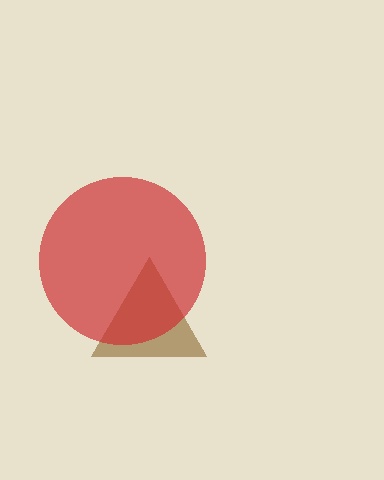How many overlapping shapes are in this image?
There are 2 overlapping shapes in the image.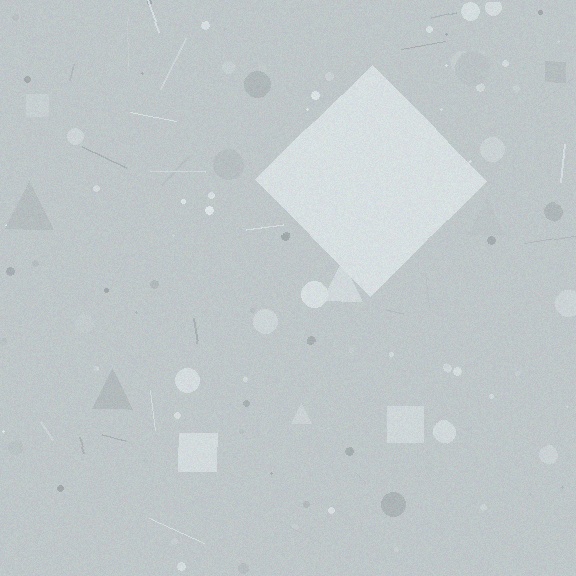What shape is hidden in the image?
A diamond is hidden in the image.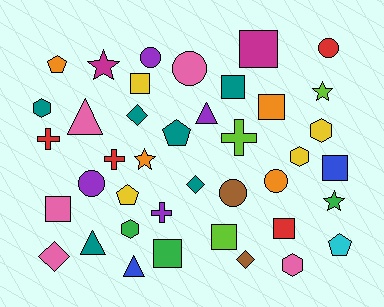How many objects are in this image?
There are 40 objects.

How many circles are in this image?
There are 6 circles.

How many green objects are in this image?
There are 3 green objects.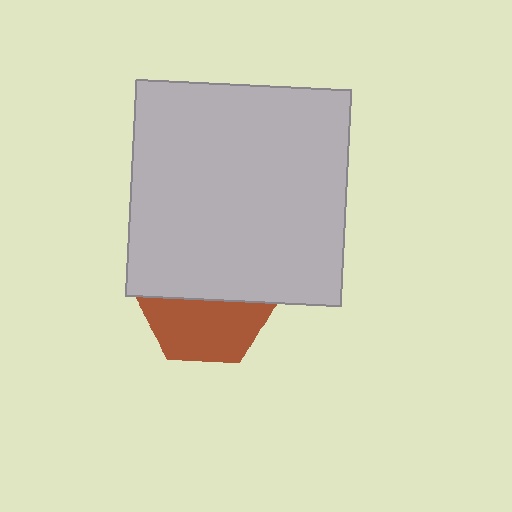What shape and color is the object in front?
The object in front is a light gray square.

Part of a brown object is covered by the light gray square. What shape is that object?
It is a hexagon.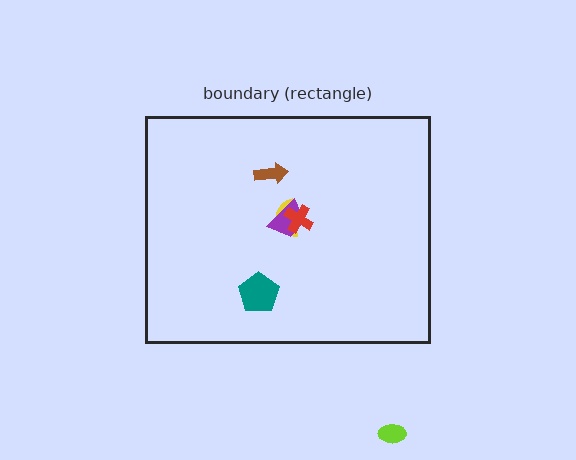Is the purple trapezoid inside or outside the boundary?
Inside.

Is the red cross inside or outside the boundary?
Inside.